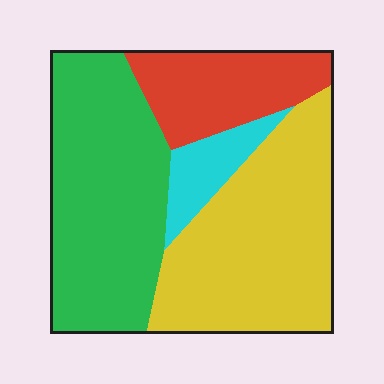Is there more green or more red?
Green.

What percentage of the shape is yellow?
Yellow covers 38% of the shape.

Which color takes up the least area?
Cyan, at roughly 10%.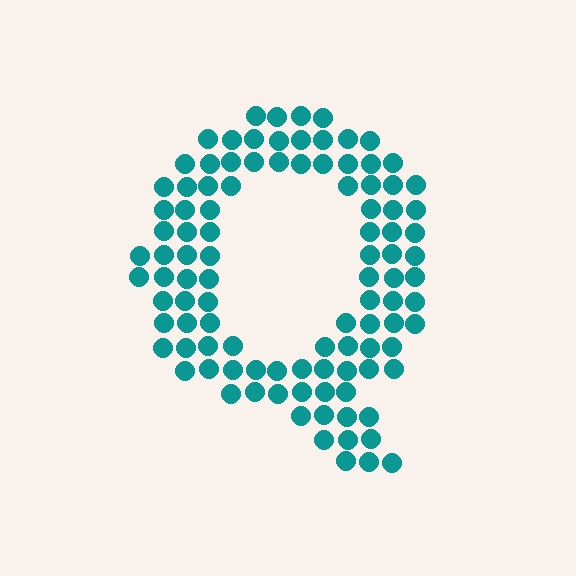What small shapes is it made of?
It is made of small circles.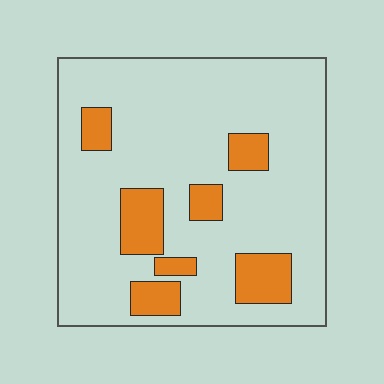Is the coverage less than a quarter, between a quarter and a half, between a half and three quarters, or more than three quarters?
Less than a quarter.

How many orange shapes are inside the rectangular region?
7.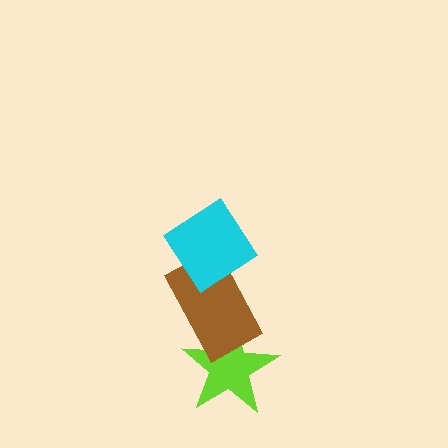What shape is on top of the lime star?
The brown rectangle is on top of the lime star.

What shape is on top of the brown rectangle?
The cyan diamond is on top of the brown rectangle.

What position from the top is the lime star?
The lime star is 3rd from the top.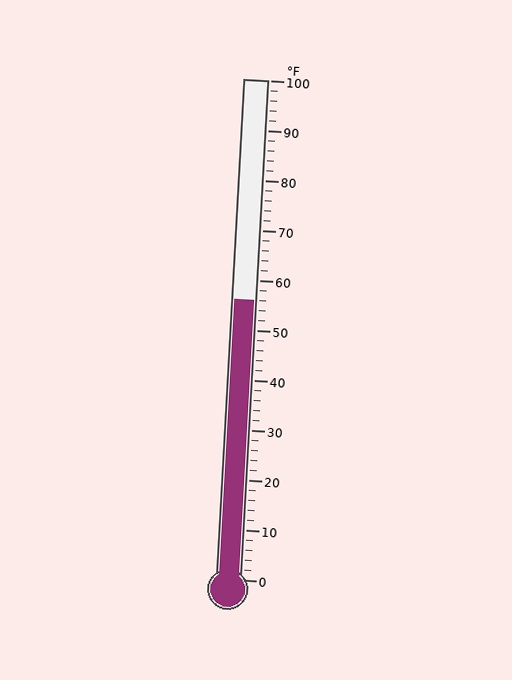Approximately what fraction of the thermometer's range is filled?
The thermometer is filled to approximately 55% of its range.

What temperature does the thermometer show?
The thermometer shows approximately 56°F.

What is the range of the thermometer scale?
The thermometer scale ranges from 0°F to 100°F.